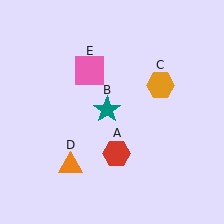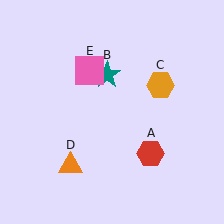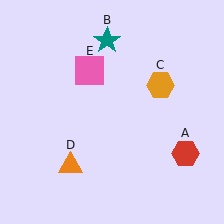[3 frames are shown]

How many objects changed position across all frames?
2 objects changed position: red hexagon (object A), teal star (object B).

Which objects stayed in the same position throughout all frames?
Orange hexagon (object C) and orange triangle (object D) and pink square (object E) remained stationary.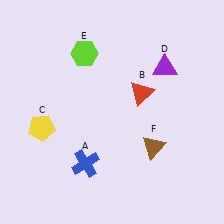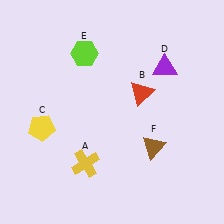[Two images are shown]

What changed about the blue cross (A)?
In Image 1, A is blue. In Image 2, it changed to yellow.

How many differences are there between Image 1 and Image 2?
There is 1 difference between the two images.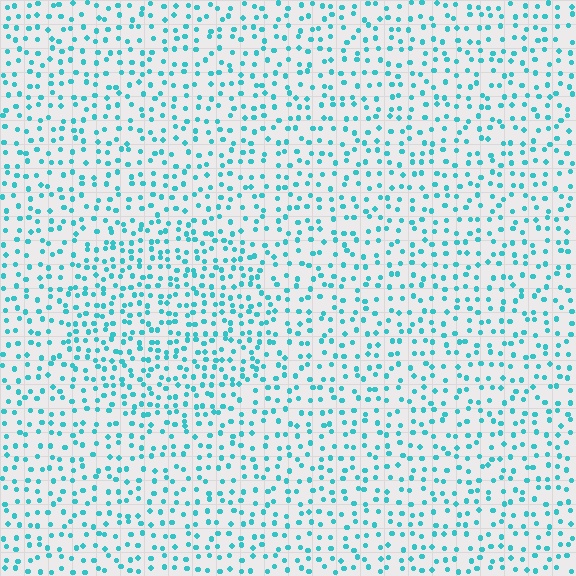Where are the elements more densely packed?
The elements are more densely packed inside the circle boundary.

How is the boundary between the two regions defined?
The boundary is defined by a change in element density (approximately 1.5x ratio). All elements are the same color, size, and shape.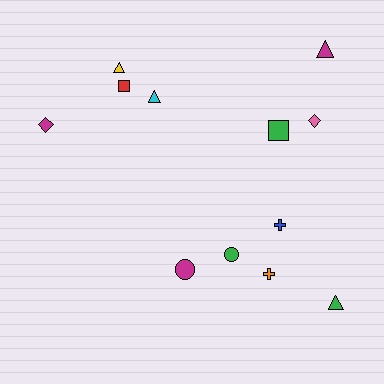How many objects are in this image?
There are 12 objects.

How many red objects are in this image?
There is 1 red object.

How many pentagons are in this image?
There are no pentagons.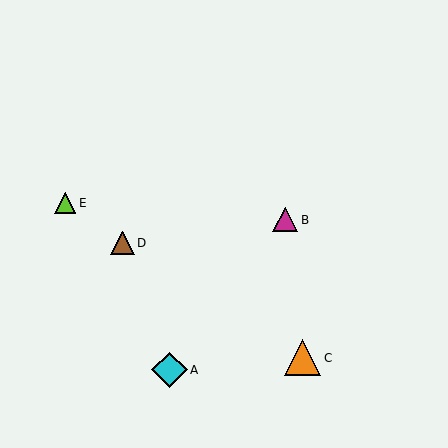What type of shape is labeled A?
Shape A is a cyan diamond.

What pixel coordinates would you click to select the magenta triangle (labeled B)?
Click at (285, 220) to select the magenta triangle B.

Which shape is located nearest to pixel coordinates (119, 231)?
The brown triangle (labeled D) at (122, 243) is nearest to that location.